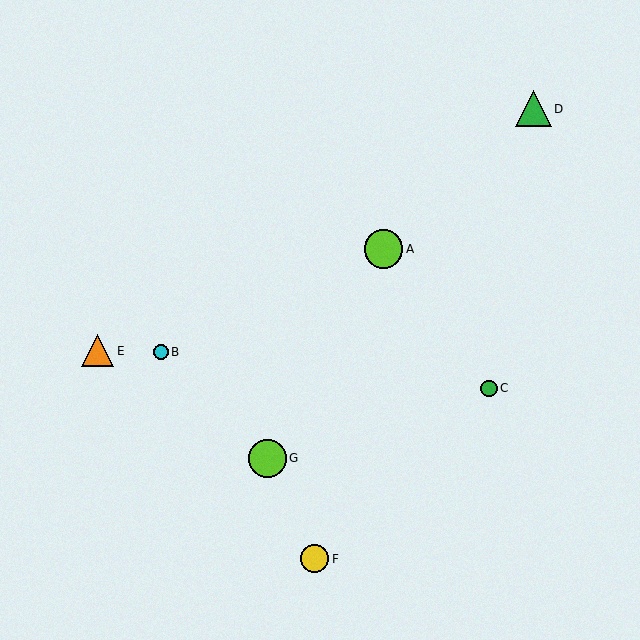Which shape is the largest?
The lime circle (labeled A) is the largest.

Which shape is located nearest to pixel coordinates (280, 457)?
The lime circle (labeled G) at (267, 458) is nearest to that location.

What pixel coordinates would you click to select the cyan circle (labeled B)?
Click at (161, 352) to select the cyan circle B.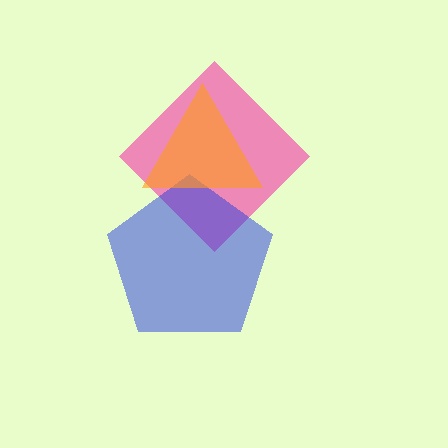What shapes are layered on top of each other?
The layered shapes are: a pink diamond, a blue pentagon, an orange triangle.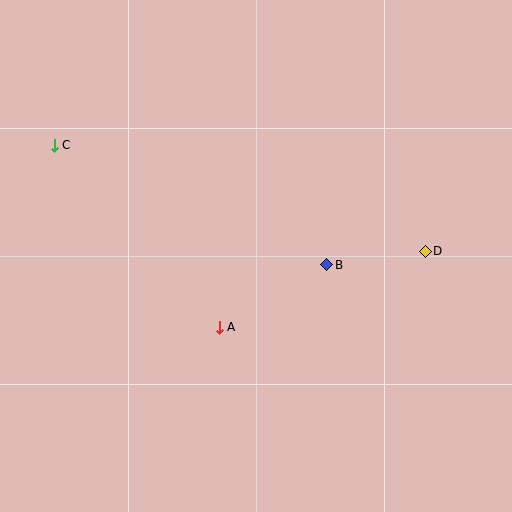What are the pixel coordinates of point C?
Point C is at (54, 145).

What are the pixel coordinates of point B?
Point B is at (327, 265).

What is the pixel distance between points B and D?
The distance between B and D is 99 pixels.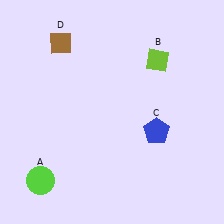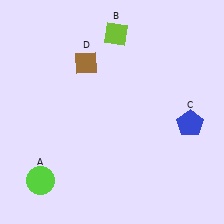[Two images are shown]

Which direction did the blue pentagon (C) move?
The blue pentagon (C) moved right.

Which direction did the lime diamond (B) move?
The lime diamond (B) moved left.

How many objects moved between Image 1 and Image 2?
3 objects moved between the two images.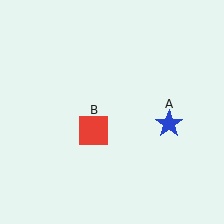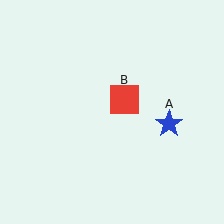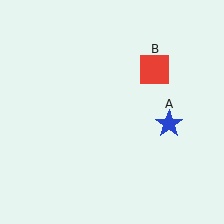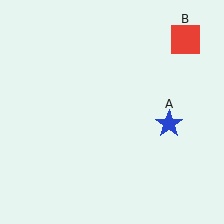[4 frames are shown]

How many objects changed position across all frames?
1 object changed position: red square (object B).